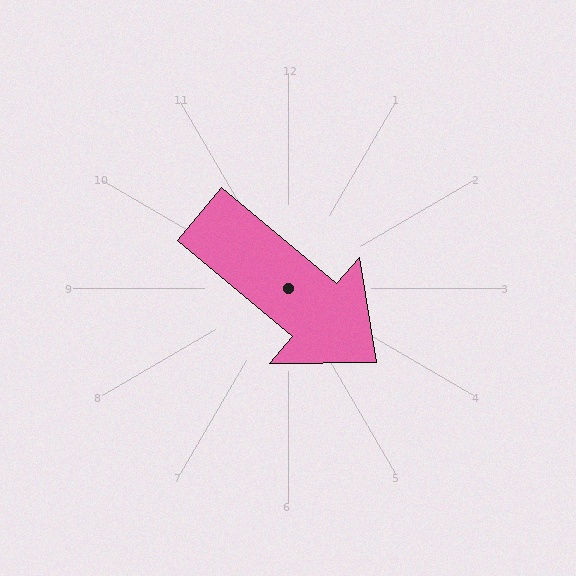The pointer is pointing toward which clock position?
Roughly 4 o'clock.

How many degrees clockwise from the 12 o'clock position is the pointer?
Approximately 130 degrees.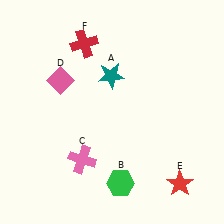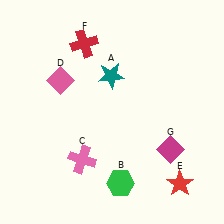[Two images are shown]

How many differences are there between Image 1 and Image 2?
There is 1 difference between the two images.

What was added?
A magenta diamond (G) was added in Image 2.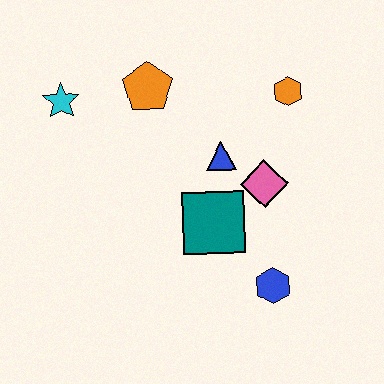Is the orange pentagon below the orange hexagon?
No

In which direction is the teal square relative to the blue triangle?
The teal square is below the blue triangle.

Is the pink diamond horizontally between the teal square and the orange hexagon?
Yes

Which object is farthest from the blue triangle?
The cyan star is farthest from the blue triangle.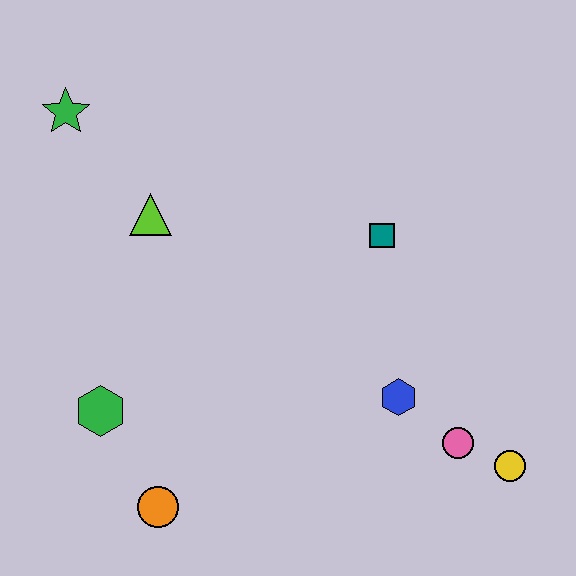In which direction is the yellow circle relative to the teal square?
The yellow circle is below the teal square.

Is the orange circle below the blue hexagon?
Yes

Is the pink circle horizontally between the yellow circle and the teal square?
Yes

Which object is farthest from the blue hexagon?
The green star is farthest from the blue hexagon.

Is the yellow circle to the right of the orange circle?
Yes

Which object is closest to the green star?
The lime triangle is closest to the green star.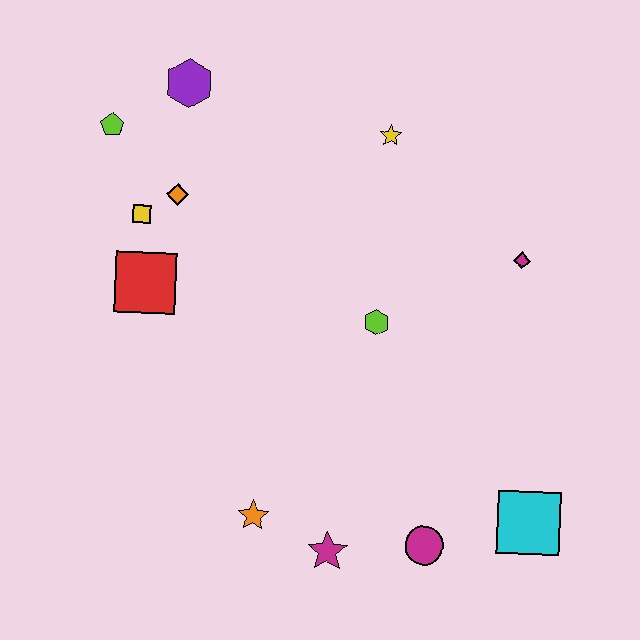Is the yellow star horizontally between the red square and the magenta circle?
Yes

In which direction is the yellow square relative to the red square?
The yellow square is above the red square.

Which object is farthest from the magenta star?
The purple hexagon is farthest from the magenta star.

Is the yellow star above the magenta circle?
Yes